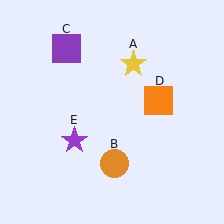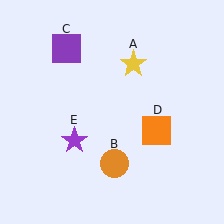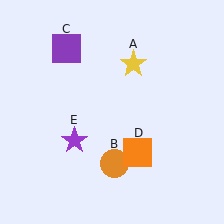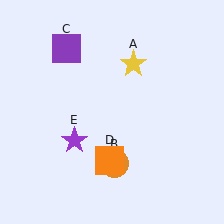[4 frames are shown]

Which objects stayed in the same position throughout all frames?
Yellow star (object A) and orange circle (object B) and purple square (object C) and purple star (object E) remained stationary.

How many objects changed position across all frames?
1 object changed position: orange square (object D).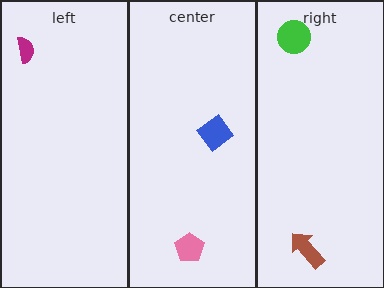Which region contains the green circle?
The right region.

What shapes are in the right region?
The brown arrow, the green circle.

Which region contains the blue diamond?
The center region.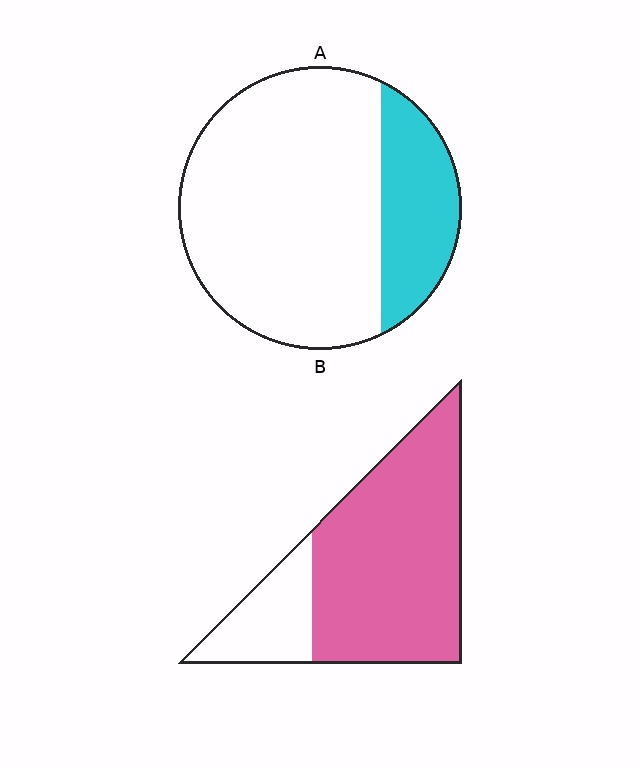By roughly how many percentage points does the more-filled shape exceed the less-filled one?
By roughly 55 percentage points (B over A).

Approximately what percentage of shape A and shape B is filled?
A is approximately 25% and B is approximately 80%.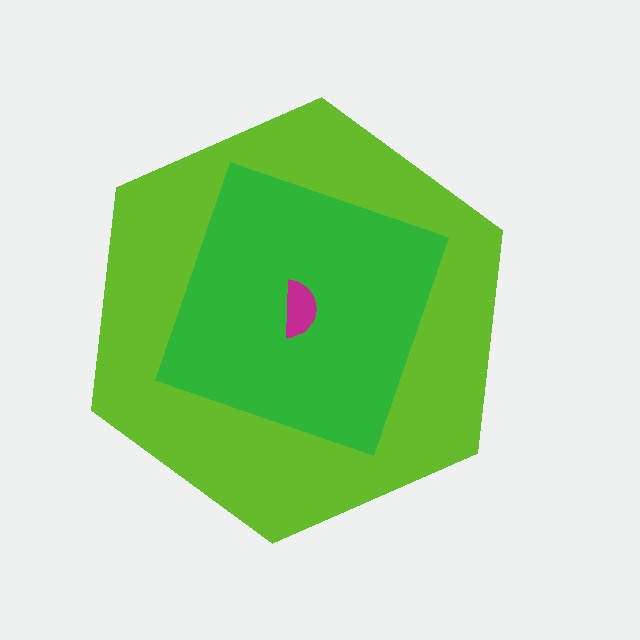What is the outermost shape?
The lime hexagon.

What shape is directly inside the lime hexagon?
The green square.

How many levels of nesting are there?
3.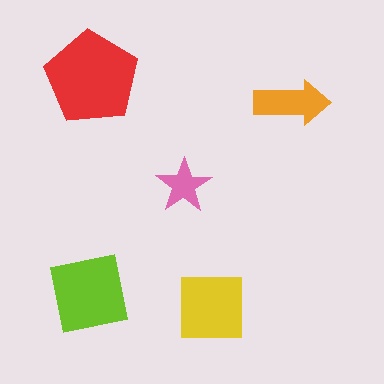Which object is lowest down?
The yellow square is bottommost.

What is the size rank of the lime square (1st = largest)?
2nd.